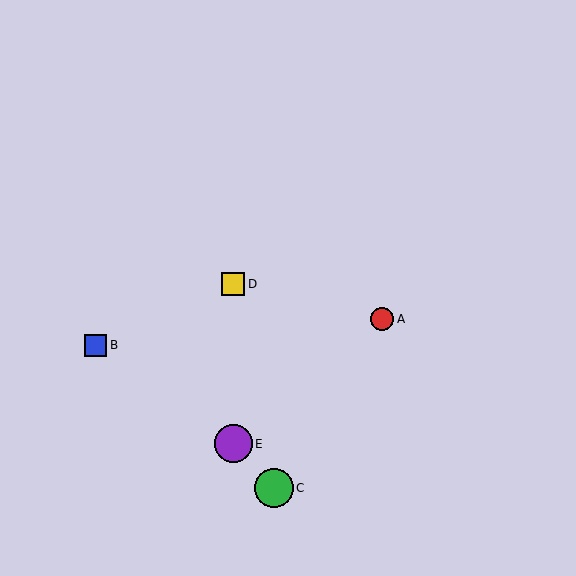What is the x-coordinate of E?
Object E is at x≈233.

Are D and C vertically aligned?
No, D is at x≈233 and C is at x≈274.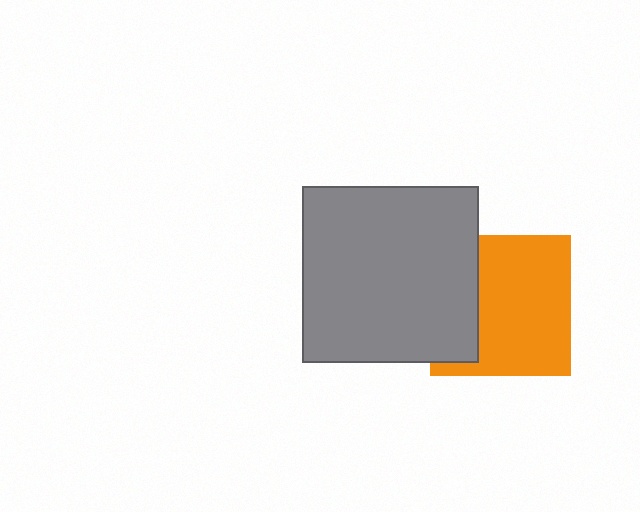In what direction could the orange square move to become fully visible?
The orange square could move right. That would shift it out from behind the gray square entirely.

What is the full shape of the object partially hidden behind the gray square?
The partially hidden object is an orange square.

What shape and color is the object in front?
The object in front is a gray square.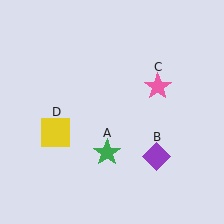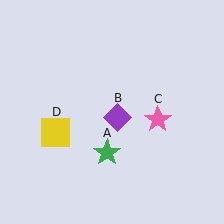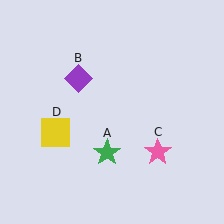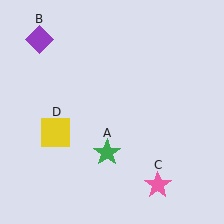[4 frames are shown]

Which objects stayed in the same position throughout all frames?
Green star (object A) and yellow square (object D) remained stationary.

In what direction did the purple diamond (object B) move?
The purple diamond (object B) moved up and to the left.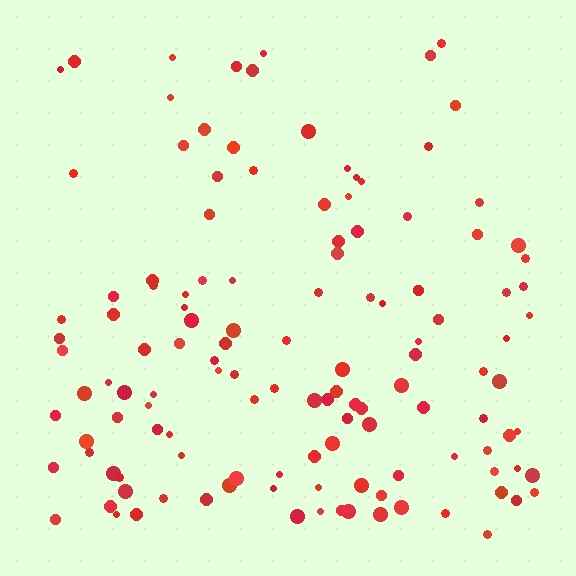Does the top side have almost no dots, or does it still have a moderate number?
Still a moderate number, just noticeably fewer than the bottom.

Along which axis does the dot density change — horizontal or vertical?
Vertical.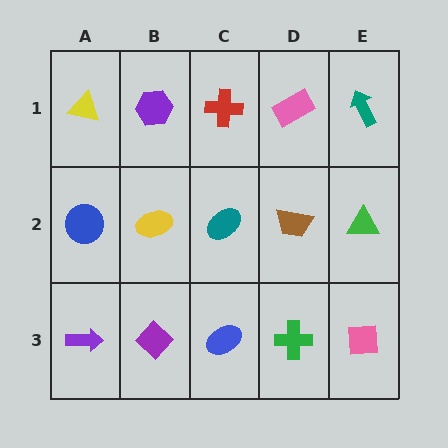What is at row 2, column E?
A green triangle.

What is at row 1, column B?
A purple hexagon.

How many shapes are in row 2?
5 shapes.